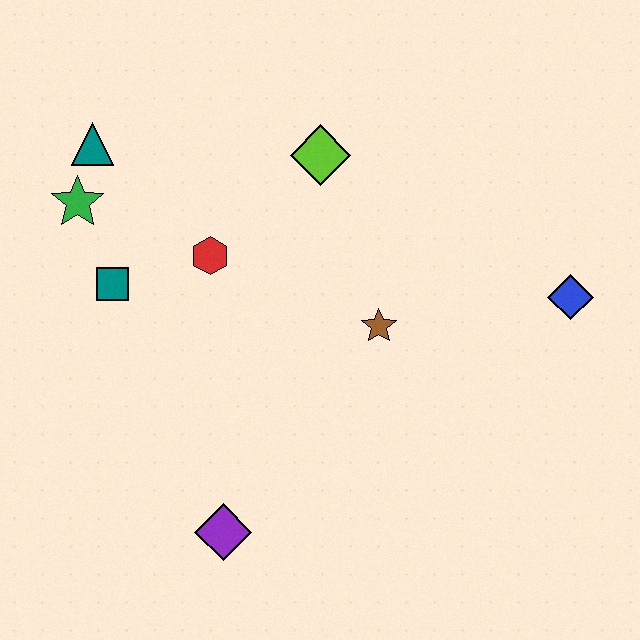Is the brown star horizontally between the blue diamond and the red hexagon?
Yes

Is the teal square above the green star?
No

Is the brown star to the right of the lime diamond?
Yes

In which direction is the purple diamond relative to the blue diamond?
The purple diamond is to the left of the blue diamond.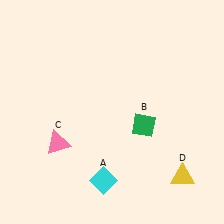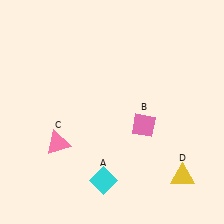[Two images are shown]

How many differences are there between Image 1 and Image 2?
There is 1 difference between the two images.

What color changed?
The diamond (B) changed from green in Image 1 to pink in Image 2.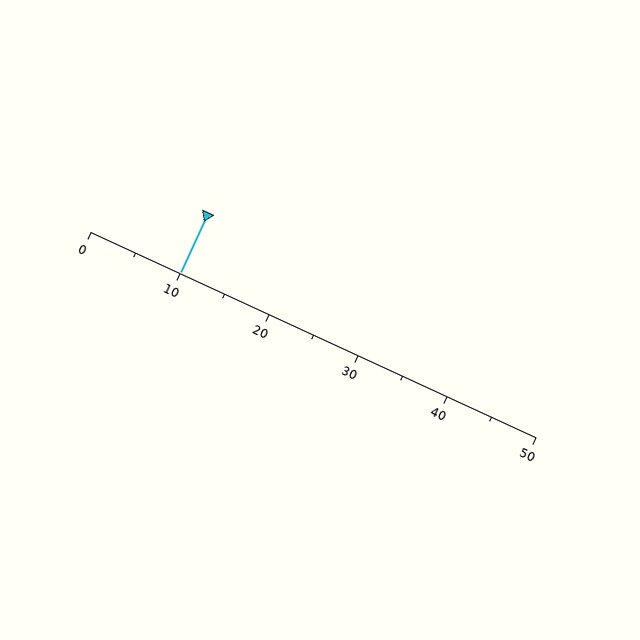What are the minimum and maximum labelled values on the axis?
The axis runs from 0 to 50.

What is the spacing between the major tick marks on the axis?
The major ticks are spaced 10 apart.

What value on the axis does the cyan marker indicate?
The marker indicates approximately 10.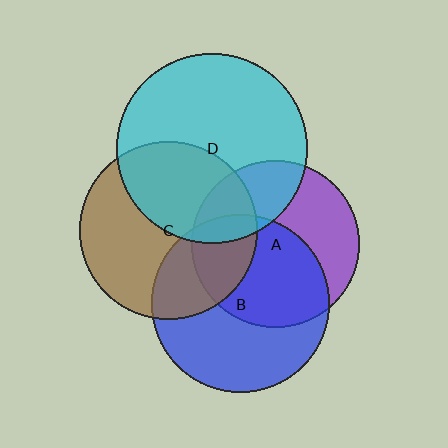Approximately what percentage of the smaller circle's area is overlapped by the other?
Approximately 25%.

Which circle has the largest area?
Circle D (cyan).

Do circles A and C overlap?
Yes.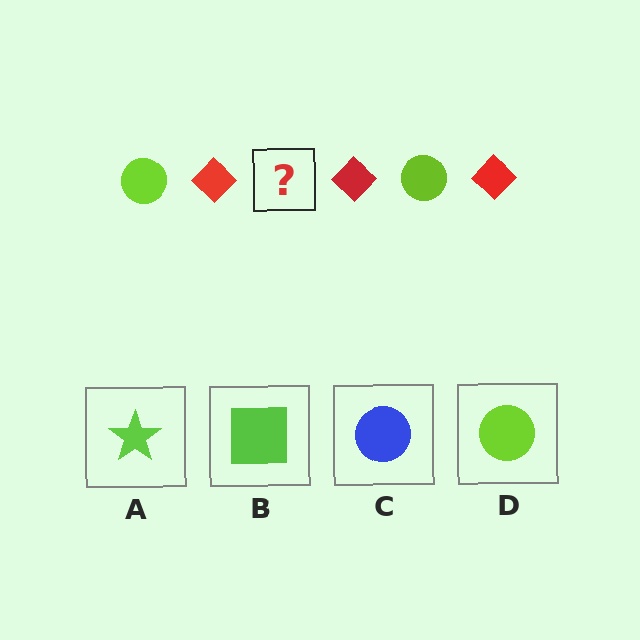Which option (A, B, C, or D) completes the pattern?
D.